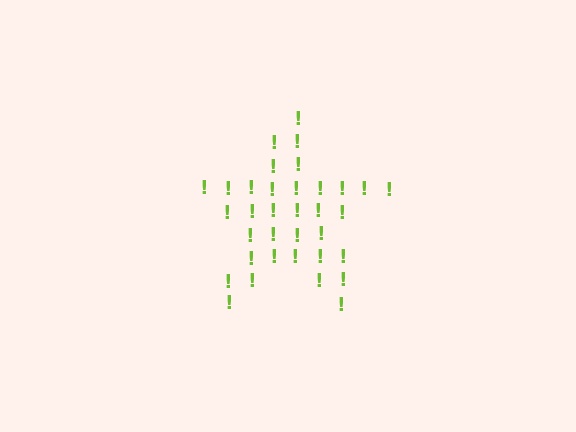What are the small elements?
The small elements are exclamation marks.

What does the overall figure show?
The overall figure shows a star.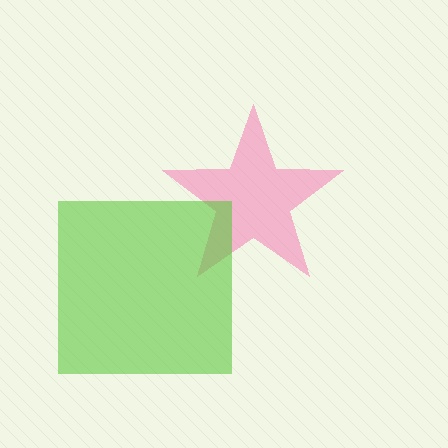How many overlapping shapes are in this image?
There are 2 overlapping shapes in the image.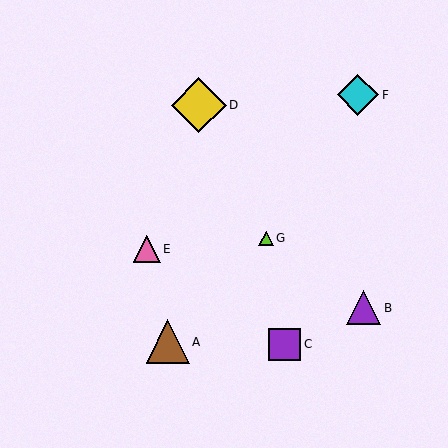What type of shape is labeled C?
Shape C is a purple square.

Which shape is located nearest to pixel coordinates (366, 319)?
The purple triangle (labeled B) at (363, 308) is nearest to that location.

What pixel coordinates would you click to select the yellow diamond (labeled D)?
Click at (199, 105) to select the yellow diamond D.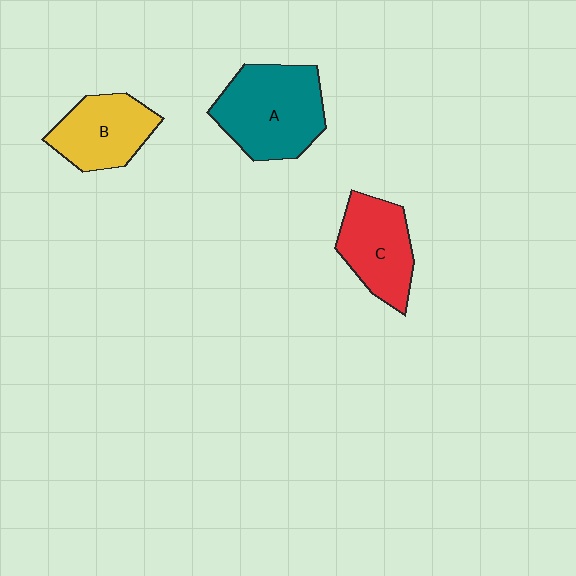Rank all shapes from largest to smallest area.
From largest to smallest: A (teal), C (red), B (yellow).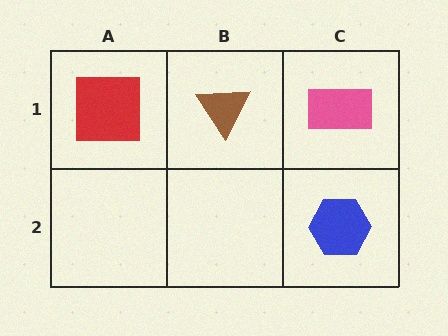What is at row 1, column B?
A brown triangle.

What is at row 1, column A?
A red square.